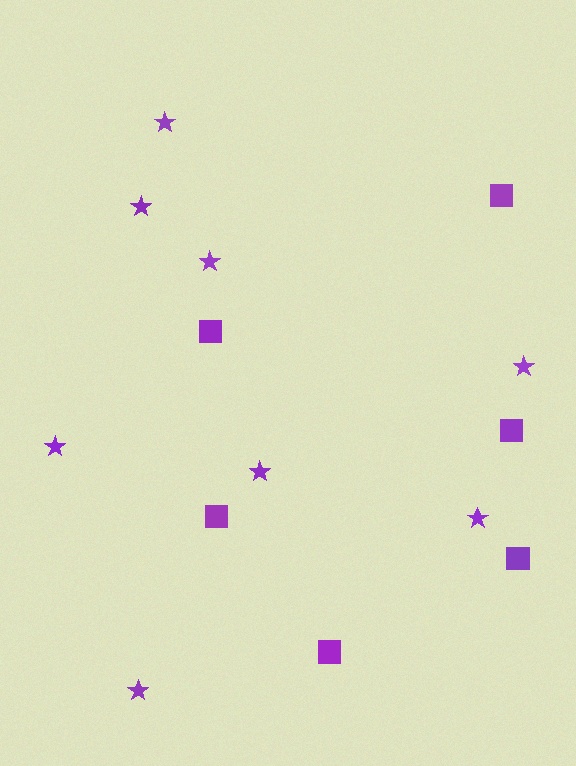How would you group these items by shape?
There are 2 groups: one group of squares (6) and one group of stars (8).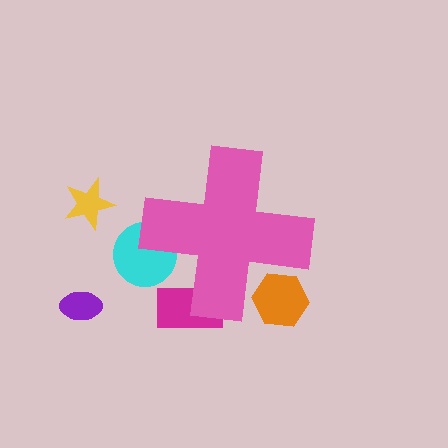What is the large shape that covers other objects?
A pink cross.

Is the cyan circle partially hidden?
Yes, the cyan circle is partially hidden behind the pink cross.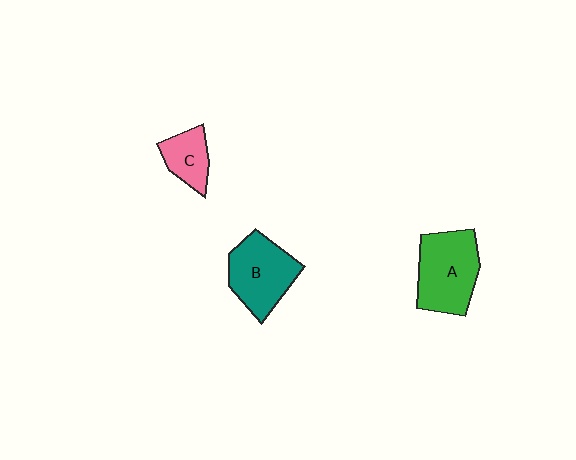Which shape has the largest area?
Shape A (green).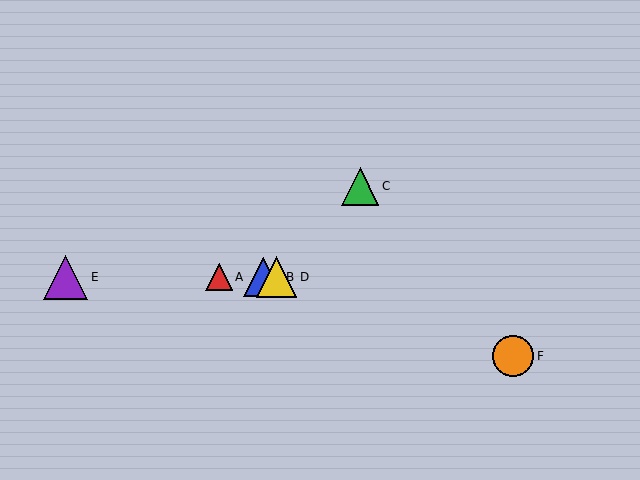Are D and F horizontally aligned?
No, D is at y≈277 and F is at y≈356.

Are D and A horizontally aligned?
Yes, both are at y≈277.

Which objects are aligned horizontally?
Objects A, B, D, E are aligned horizontally.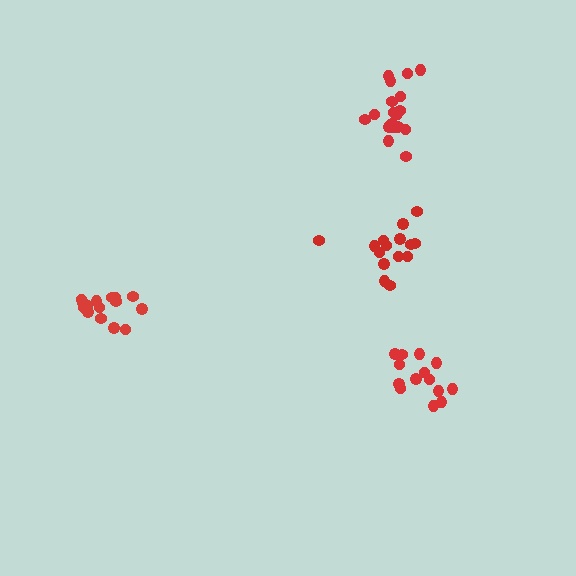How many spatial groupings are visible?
There are 4 spatial groupings.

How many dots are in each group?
Group 1: 15 dots, Group 2: 15 dots, Group 3: 19 dots, Group 4: 14 dots (63 total).